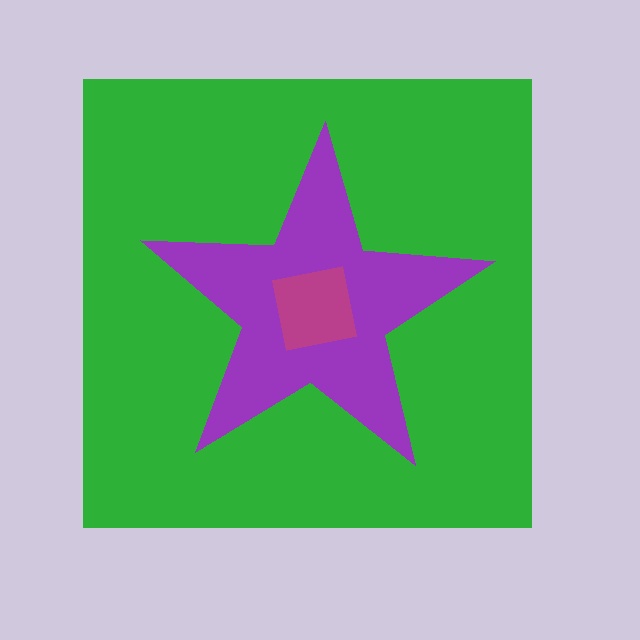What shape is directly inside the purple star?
The magenta square.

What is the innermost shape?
The magenta square.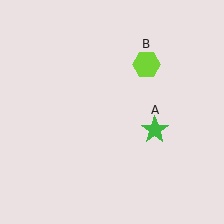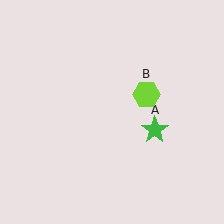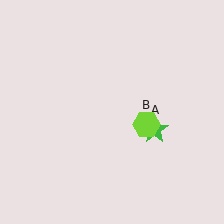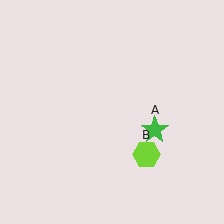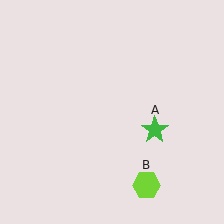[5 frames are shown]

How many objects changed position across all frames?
1 object changed position: lime hexagon (object B).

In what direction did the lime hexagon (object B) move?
The lime hexagon (object B) moved down.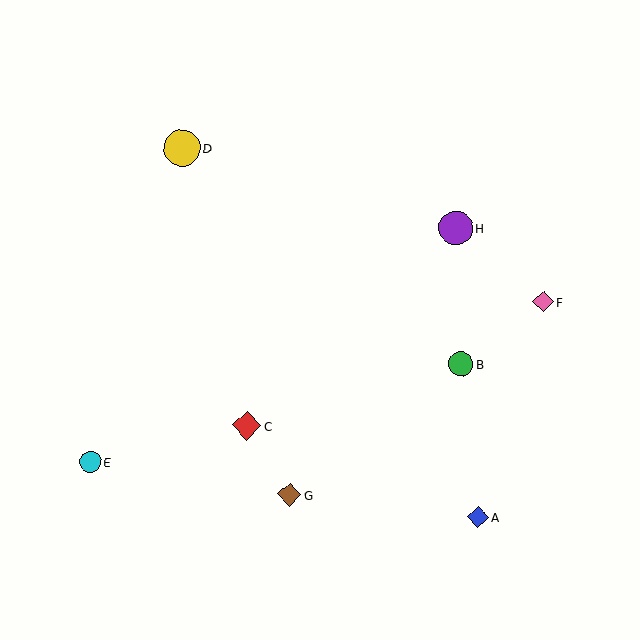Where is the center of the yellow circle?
The center of the yellow circle is at (182, 148).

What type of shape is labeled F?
Shape F is a pink diamond.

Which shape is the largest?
The yellow circle (labeled D) is the largest.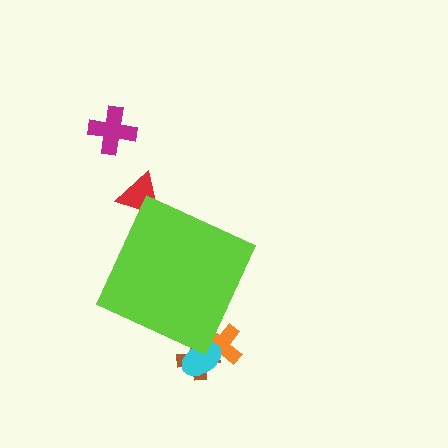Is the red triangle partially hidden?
Yes, the red triangle is partially hidden behind the lime diamond.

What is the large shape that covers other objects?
A lime diamond.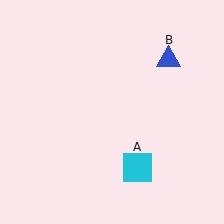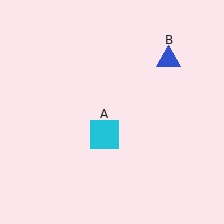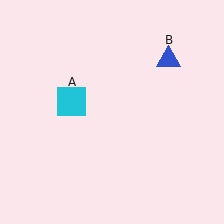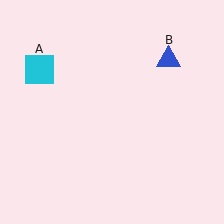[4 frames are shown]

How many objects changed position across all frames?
1 object changed position: cyan square (object A).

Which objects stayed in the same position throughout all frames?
Blue triangle (object B) remained stationary.